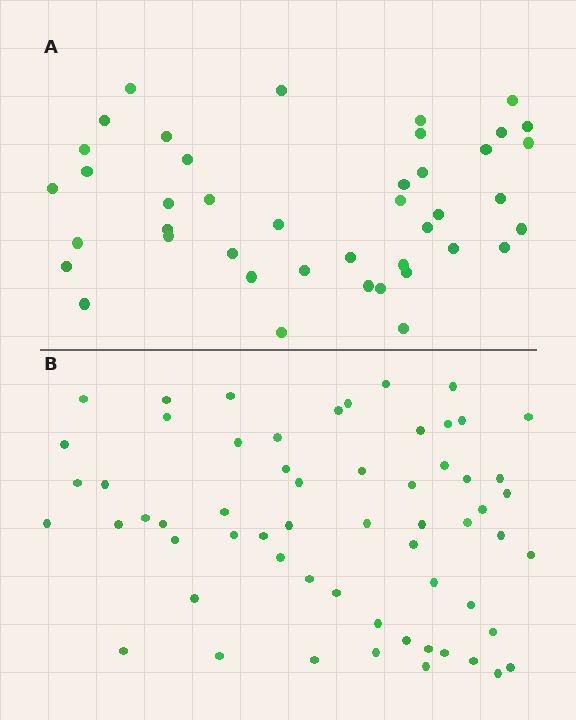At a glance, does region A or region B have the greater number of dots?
Region B (the bottom region) has more dots.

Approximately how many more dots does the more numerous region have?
Region B has approximately 20 more dots than region A.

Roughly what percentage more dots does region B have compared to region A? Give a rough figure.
About 45% more.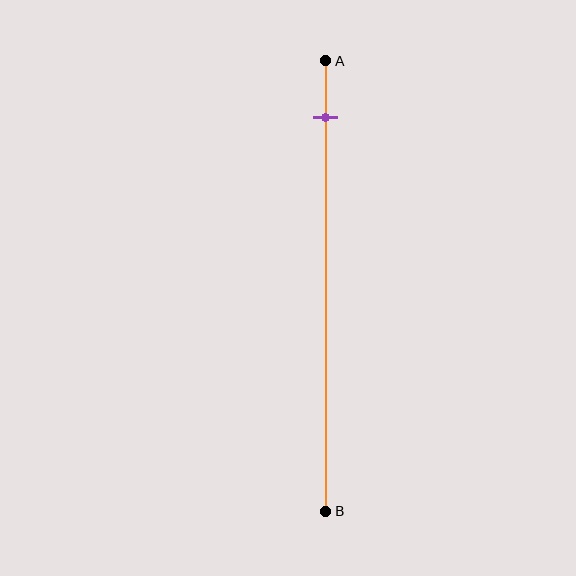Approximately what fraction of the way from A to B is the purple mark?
The purple mark is approximately 15% of the way from A to B.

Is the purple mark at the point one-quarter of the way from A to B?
No, the mark is at about 15% from A, not at the 25% one-quarter point.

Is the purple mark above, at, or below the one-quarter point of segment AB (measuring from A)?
The purple mark is above the one-quarter point of segment AB.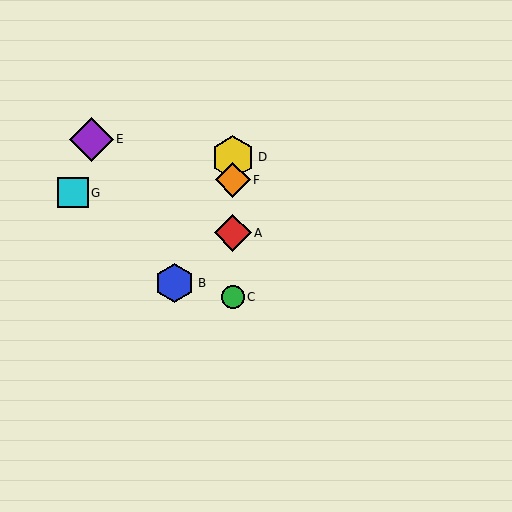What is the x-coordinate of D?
Object D is at x≈233.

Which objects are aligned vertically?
Objects A, C, D, F are aligned vertically.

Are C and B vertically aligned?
No, C is at x≈233 and B is at x≈175.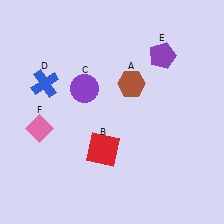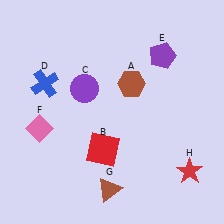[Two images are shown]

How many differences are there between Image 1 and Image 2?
There are 2 differences between the two images.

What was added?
A brown triangle (G), a red star (H) were added in Image 2.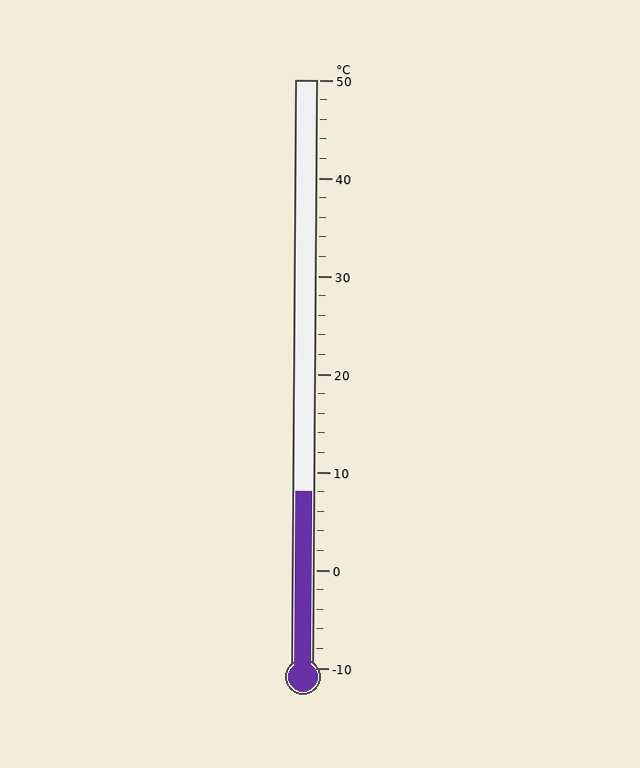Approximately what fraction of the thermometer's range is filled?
The thermometer is filled to approximately 30% of its range.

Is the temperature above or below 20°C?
The temperature is below 20°C.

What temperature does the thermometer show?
The thermometer shows approximately 8°C.